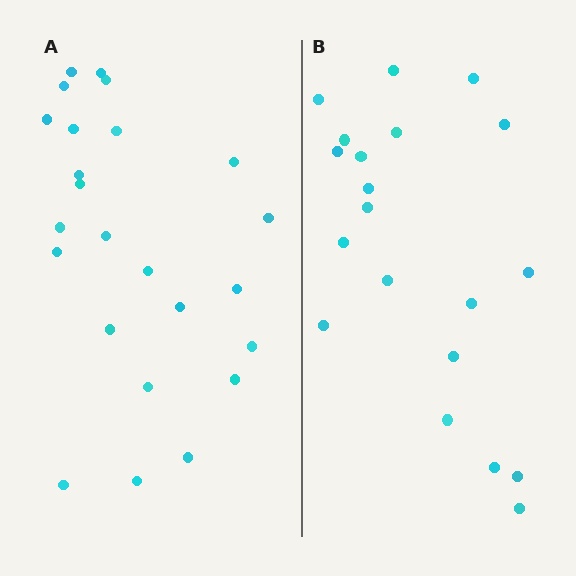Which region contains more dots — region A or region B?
Region A (the left region) has more dots.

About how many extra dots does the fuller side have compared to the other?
Region A has about 4 more dots than region B.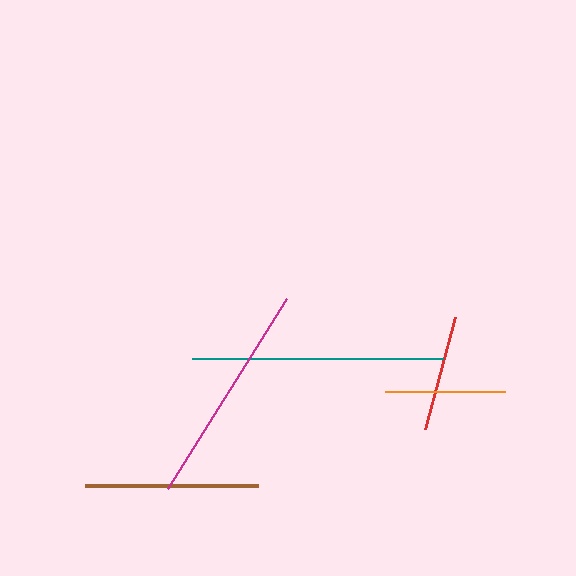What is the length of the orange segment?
The orange segment is approximately 119 pixels long.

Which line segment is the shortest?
The red line is the shortest at approximately 115 pixels.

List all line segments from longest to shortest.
From longest to shortest: teal, magenta, brown, orange, red.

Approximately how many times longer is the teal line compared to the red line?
The teal line is approximately 2.2 times the length of the red line.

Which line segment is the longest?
The teal line is the longest at approximately 251 pixels.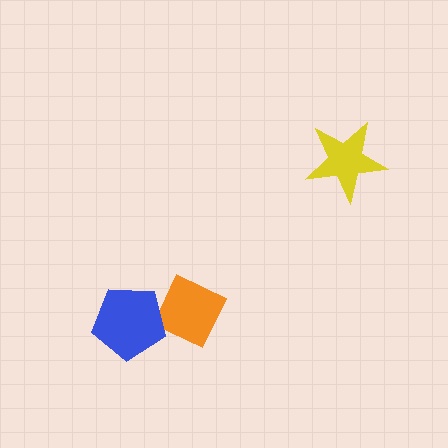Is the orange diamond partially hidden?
Yes, it is partially covered by another shape.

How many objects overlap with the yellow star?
0 objects overlap with the yellow star.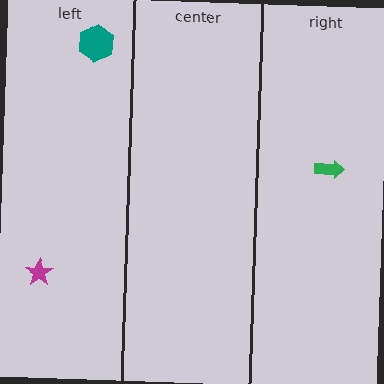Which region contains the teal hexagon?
The left region.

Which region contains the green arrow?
The right region.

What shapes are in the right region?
The green arrow.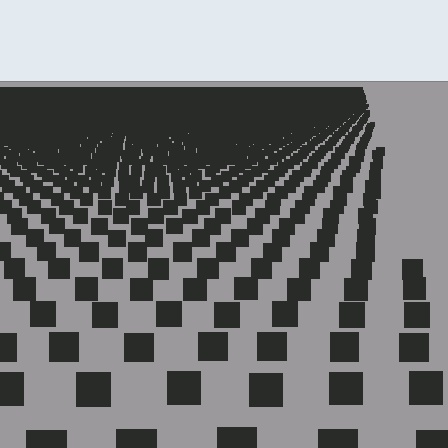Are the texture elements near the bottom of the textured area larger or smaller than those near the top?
Larger. Near the bottom, elements are closer to the viewer and appear at a bigger on-screen size.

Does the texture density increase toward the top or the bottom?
Density increases toward the top.